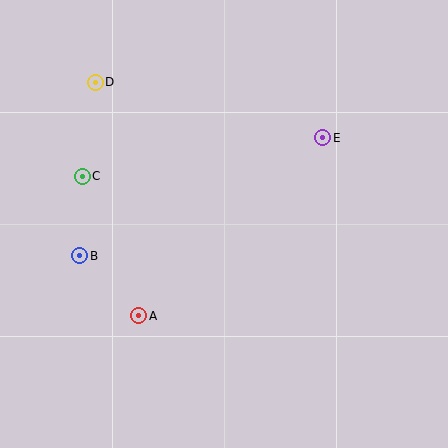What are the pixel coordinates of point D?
Point D is at (95, 82).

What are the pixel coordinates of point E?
Point E is at (323, 138).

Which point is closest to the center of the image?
Point A at (139, 316) is closest to the center.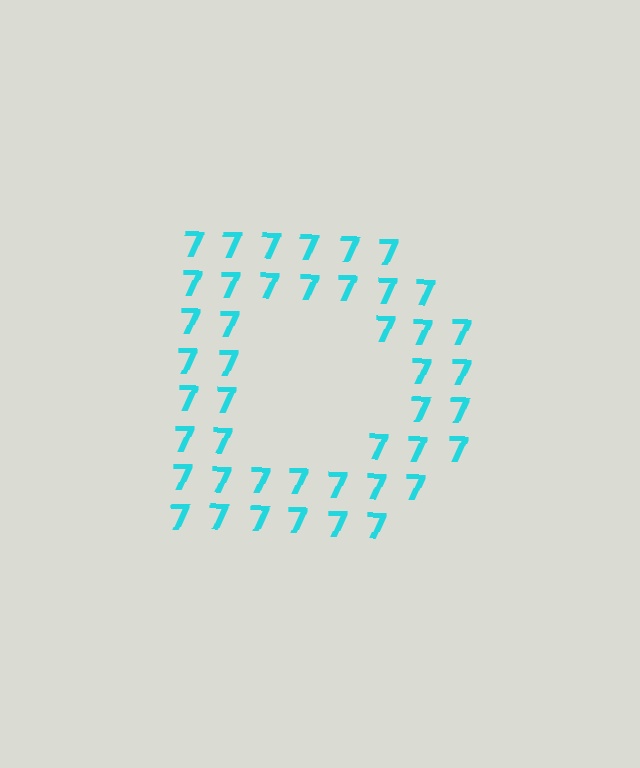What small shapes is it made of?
It is made of small digit 7's.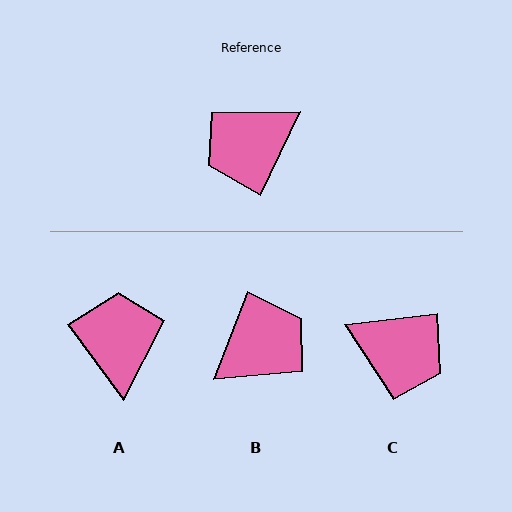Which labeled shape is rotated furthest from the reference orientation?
B, about 176 degrees away.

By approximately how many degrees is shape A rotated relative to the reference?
Approximately 118 degrees clockwise.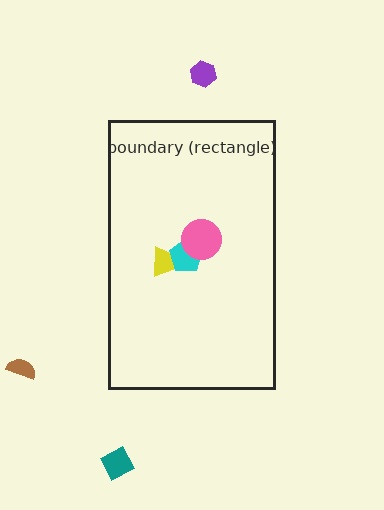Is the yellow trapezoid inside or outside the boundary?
Inside.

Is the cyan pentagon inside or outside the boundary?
Inside.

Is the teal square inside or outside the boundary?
Outside.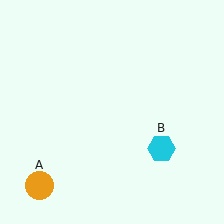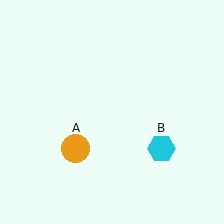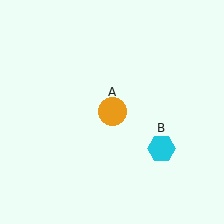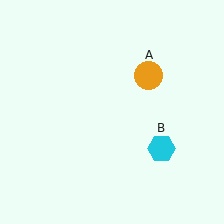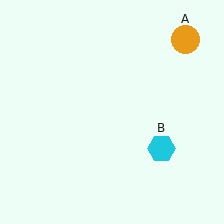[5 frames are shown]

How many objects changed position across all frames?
1 object changed position: orange circle (object A).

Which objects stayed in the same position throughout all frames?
Cyan hexagon (object B) remained stationary.